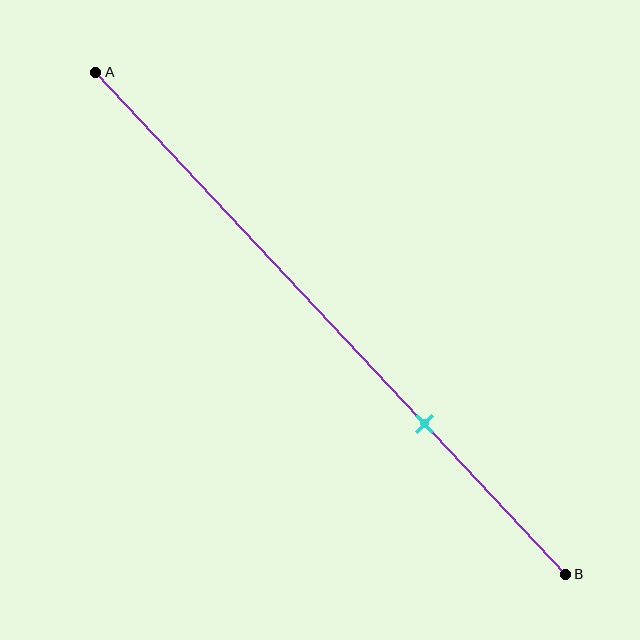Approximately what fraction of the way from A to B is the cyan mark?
The cyan mark is approximately 70% of the way from A to B.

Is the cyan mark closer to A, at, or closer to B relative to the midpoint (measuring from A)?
The cyan mark is closer to point B than the midpoint of segment AB.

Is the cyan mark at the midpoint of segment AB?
No, the mark is at about 70% from A, not at the 50% midpoint.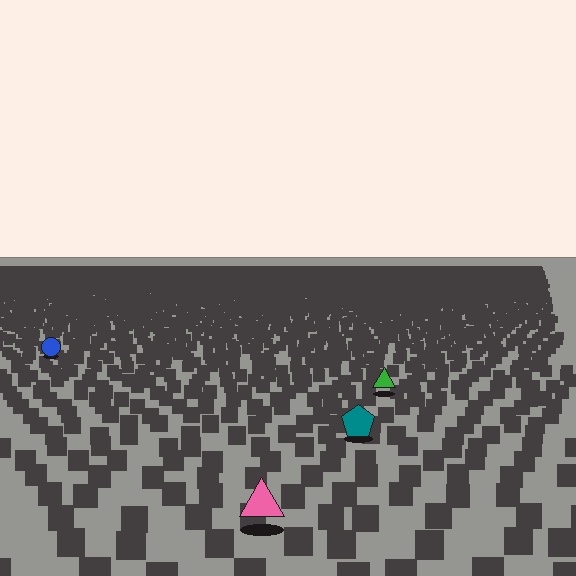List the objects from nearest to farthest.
From nearest to farthest: the pink triangle, the teal pentagon, the green triangle, the blue circle.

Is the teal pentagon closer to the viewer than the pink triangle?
No. The pink triangle is closer — you can tell from the texture gradient: the ground texture is coarser near it.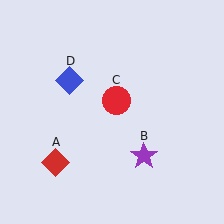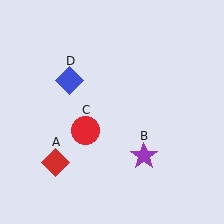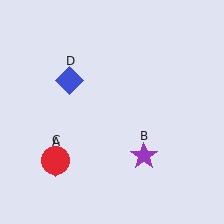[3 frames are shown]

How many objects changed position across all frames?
1 object changed position: red circle (object C).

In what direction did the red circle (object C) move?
The red circle (object C) moved down and to the left.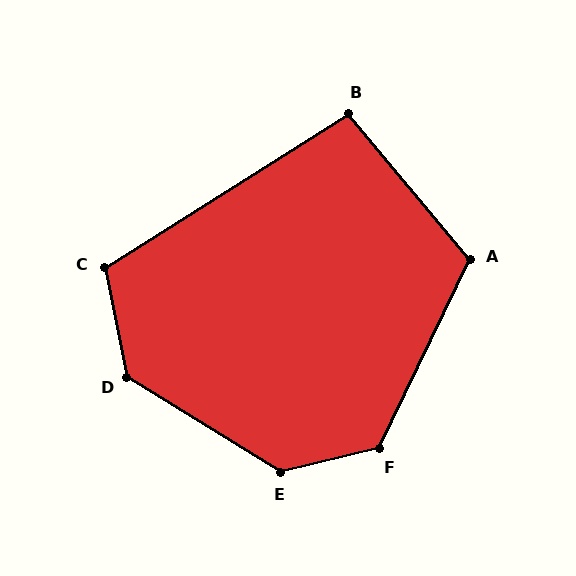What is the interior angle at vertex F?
Approximately 129 degrees (obtuse).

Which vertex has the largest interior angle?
E, at approximately 135 degrees.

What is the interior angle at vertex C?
Approximately 111 degrees (obtuse).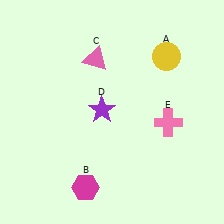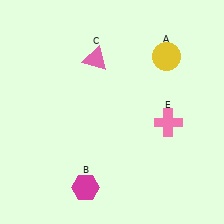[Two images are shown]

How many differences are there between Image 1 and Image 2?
There is 1 difference between the two images.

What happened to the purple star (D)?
The purple star (D) was removed in Image 2. It was in the top-left area of Image 1.